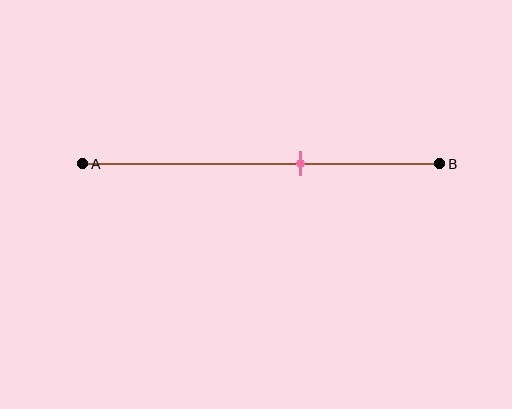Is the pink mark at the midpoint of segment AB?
No, the mark is at about 60% from A, not at the 50% midpoint.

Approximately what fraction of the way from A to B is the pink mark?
The pink mark is approximately 60% of the way from A to B.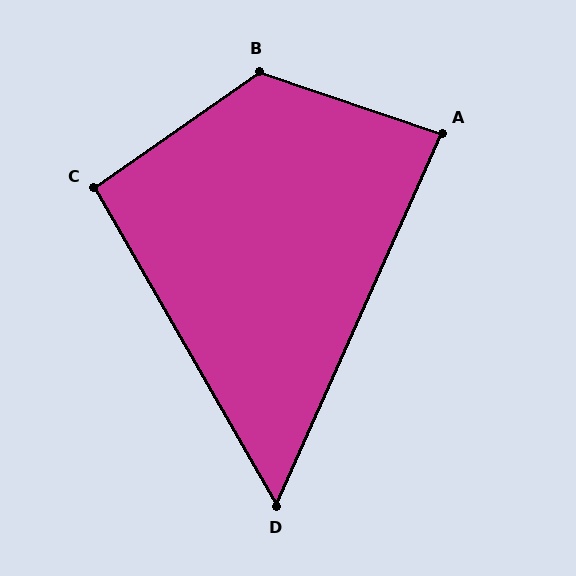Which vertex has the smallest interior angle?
D, at approximately 54 degrees.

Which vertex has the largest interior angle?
B, at approximately 126 degrees.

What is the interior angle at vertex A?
Approximately 85 degrees (acute).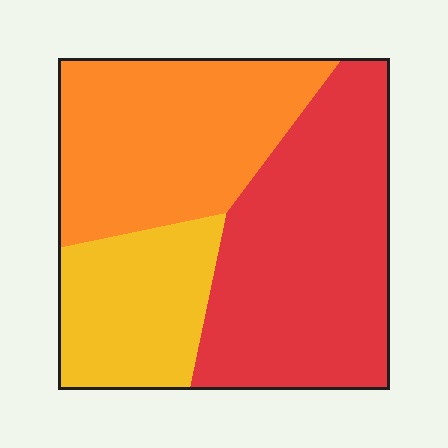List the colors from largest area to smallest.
From largest to smallest: red, orange, yellow.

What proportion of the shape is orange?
Orange covers about 35% of the shape.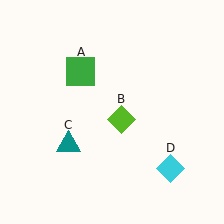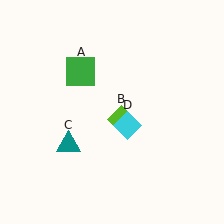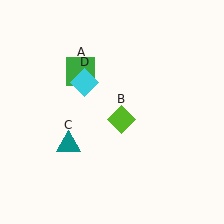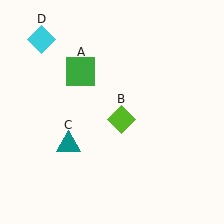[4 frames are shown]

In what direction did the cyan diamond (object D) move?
The cyan diamond (object D) moved up and to the left.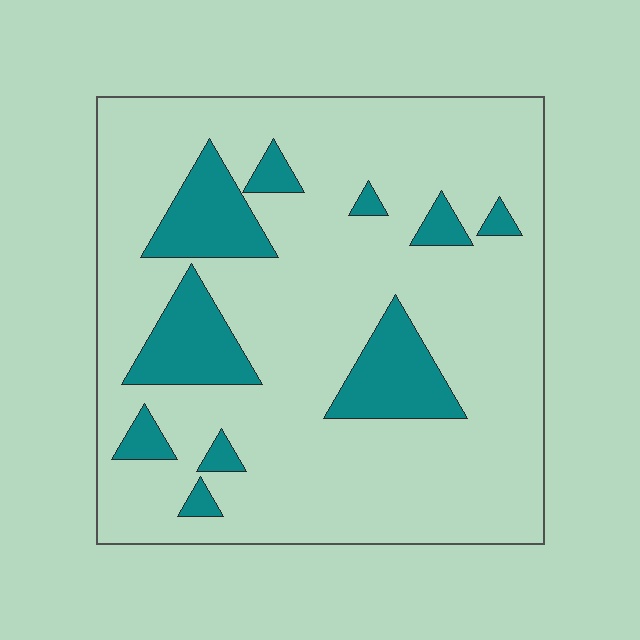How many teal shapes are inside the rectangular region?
10.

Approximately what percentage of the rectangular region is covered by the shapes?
Approximately 20%.